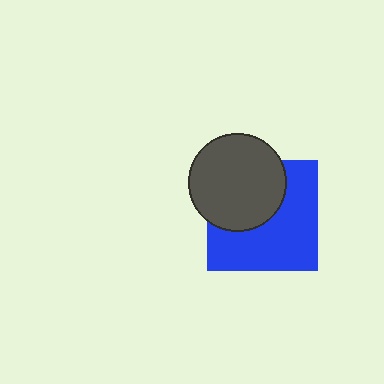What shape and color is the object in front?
The object in front is a dark gray circle.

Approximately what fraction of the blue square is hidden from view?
Roughly 41% of the blue square is hidden behind the dark gray circle.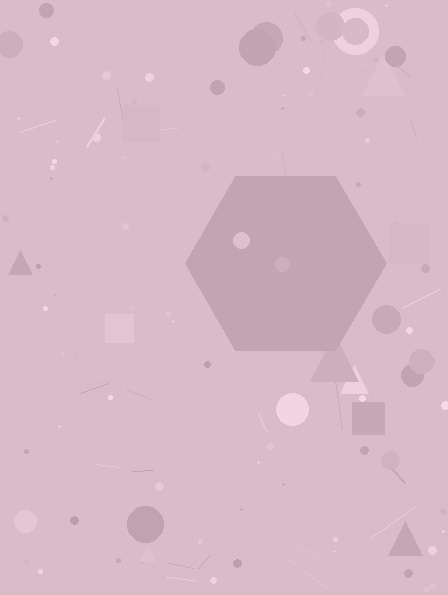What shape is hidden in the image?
A hexagon is hidden in the image.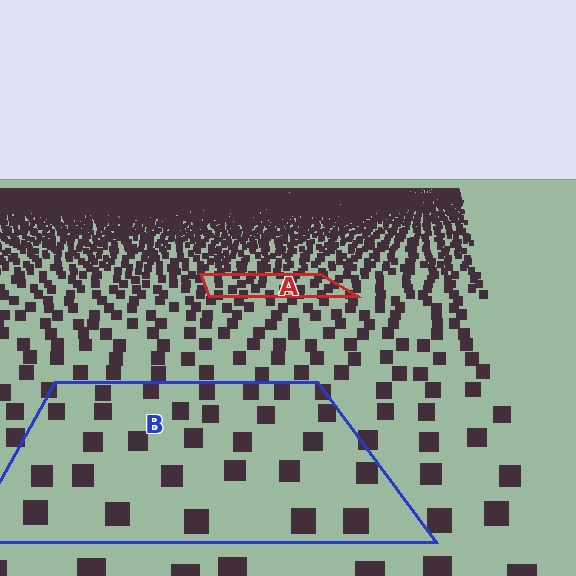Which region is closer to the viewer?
Region B is closer. The texture elements there are larger and more spread out.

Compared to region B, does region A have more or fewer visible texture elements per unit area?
Region A has more texture elements per unit area — they are packed more densely because it is farther away.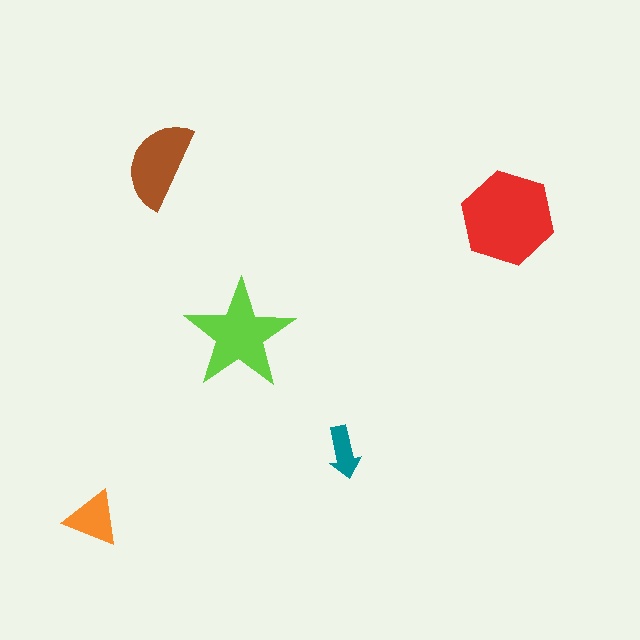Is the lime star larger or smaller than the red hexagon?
Smaller.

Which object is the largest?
The red hexagon.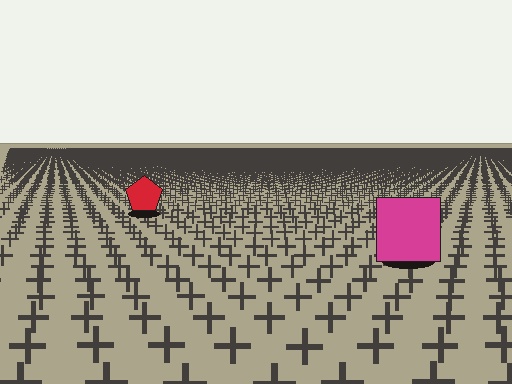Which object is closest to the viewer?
The magenta square is closest. The texture marks near it are larger and more spread out.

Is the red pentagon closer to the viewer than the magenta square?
No. The magenta square is closer — you can tell from the texture gradient: the ground texture is coarser near it.